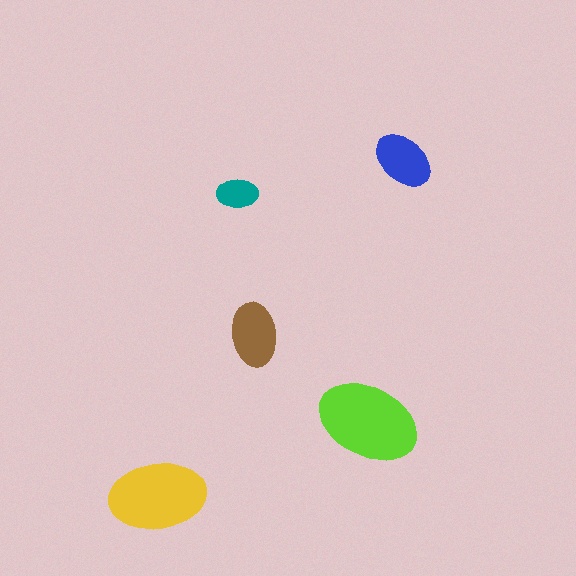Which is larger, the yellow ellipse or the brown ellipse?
The yellow one.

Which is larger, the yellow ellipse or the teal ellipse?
The yellow one.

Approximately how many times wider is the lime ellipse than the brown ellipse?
About 1.5 times wider.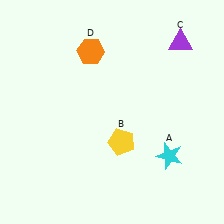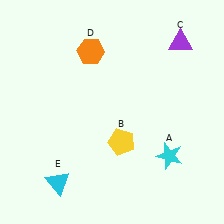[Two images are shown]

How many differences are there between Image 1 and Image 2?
There is 1 difference between the two images.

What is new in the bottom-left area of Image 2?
A cyan triangle (E) was added in the bottom-left area of Image 2.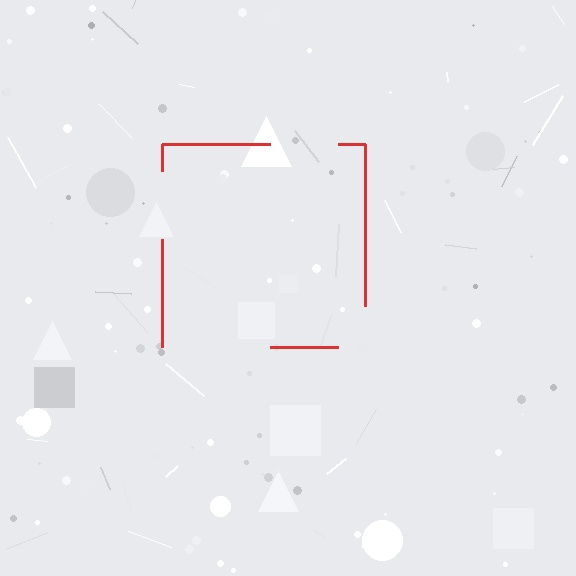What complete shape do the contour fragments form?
The contour fragments form a square.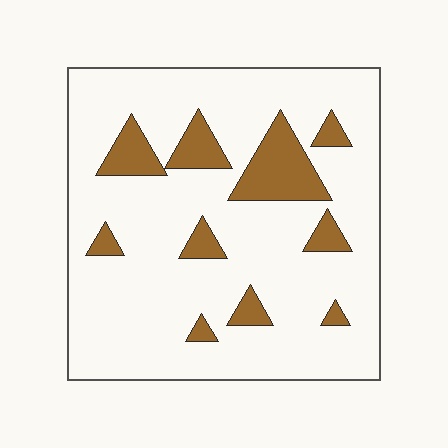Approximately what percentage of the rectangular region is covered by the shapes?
Approximately 15%.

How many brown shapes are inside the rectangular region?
10.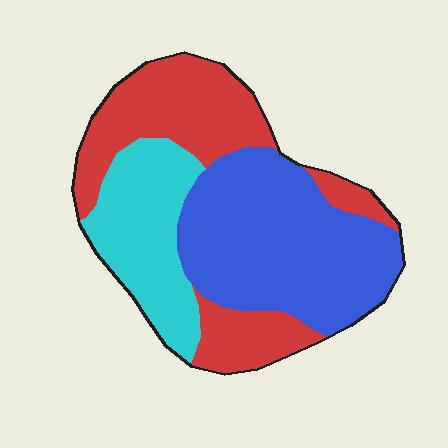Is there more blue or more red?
Blue.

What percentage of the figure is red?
Red takes up about one third (1/3) of the figure.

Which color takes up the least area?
Cyan, at roughly 25%.